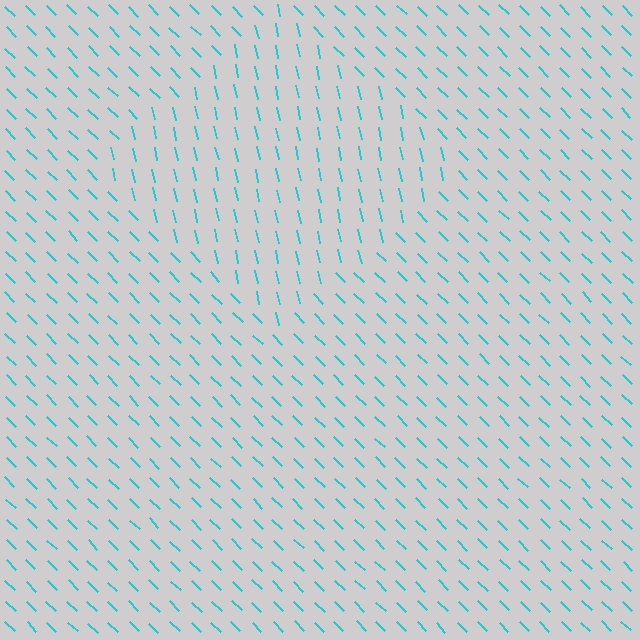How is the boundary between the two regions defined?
The boundary is defined purely by a change in line orientation (approximately 33 degrees difference). All lines are the same color and thickness.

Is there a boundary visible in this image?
Yes, there is a texture boundary formed by a change in line orientation.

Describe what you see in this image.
The image is filled with small cyan line segments. A diamond region in the image has lines oriented differently from the surrounding lines, creating a visible texture boundary.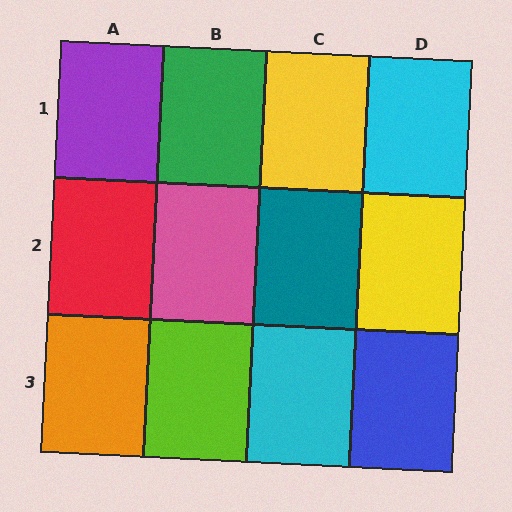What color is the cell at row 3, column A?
Orange.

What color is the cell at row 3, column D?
Blue.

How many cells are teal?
1 cell is teal.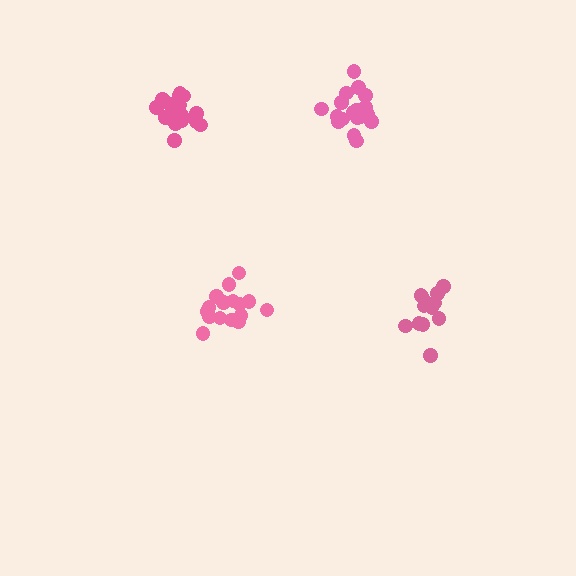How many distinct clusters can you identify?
There are 4 distinct clusters.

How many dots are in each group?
Group 1: 14 dots, Group 2: 18 dots, Group 3: 16 dots, Group 4: 17 dots (65 total).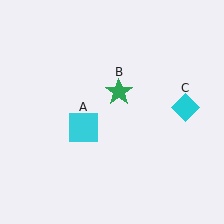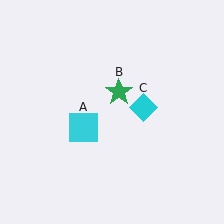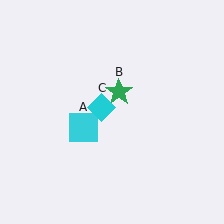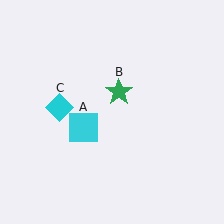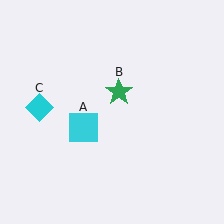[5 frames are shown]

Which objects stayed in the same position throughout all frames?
Cyan square (object A) and green star (object B) remained stationary.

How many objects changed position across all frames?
1 object changed position: cyan diamond (object C).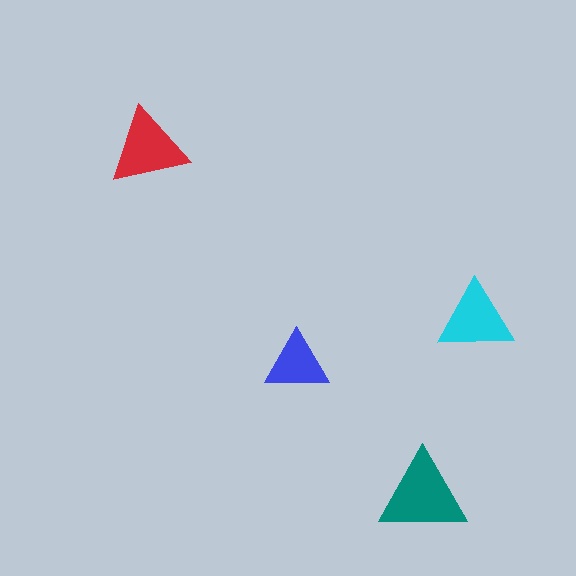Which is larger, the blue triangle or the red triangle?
The red one.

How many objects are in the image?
There are 4 objects in the image.